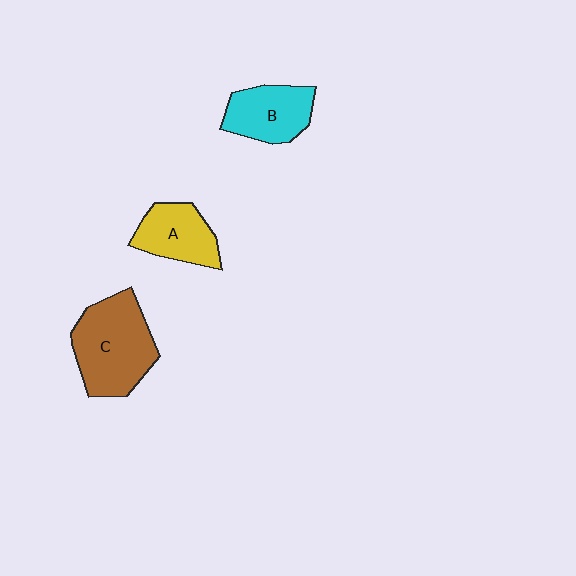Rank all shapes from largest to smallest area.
From largest to smallest: C (brown), B (cyan), A (yellow).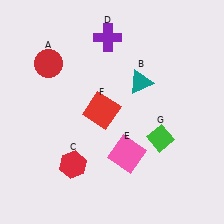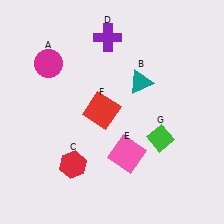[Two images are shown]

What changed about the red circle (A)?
In Image 1, A is red. In Image 2, it changed to magenta.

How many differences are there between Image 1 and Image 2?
There is 1 difference between the two images.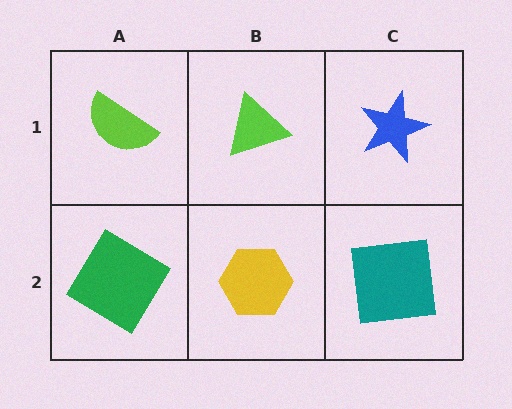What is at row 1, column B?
A lime triangle.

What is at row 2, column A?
A green diamond.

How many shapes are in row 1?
3 shapes.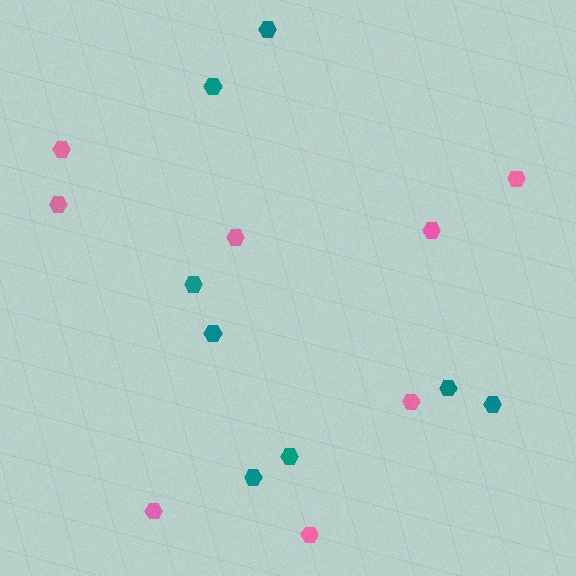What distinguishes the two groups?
There are 2 groups: one group of pink hexagons (8) and one group of teal hexagons (8).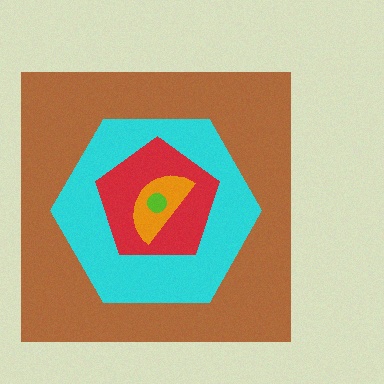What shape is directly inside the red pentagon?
The orange semicircle.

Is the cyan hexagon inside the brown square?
Yes.